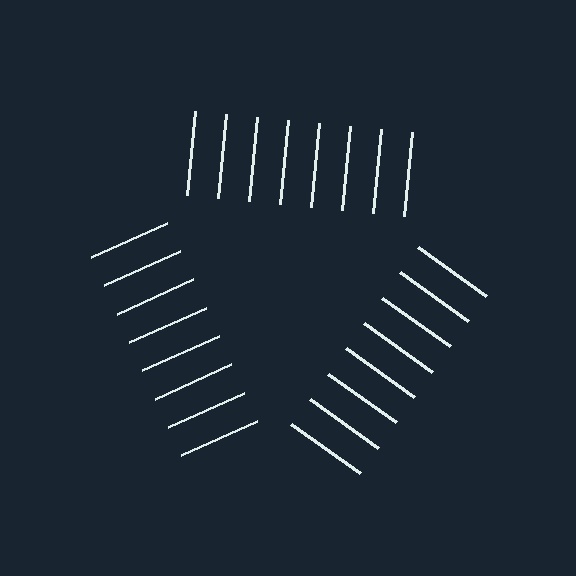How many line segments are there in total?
24 — 8 along each of the 3 edges.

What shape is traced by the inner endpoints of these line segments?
An illusory triangle — the line segments terminate on its edges but no continuous stroke is drawn.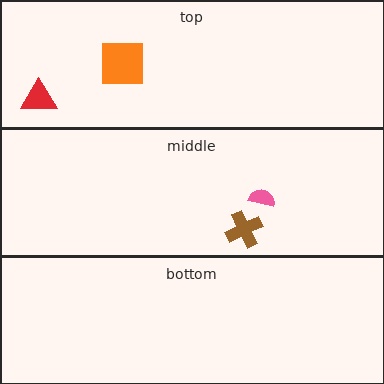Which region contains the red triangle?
The top region.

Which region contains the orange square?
The top region.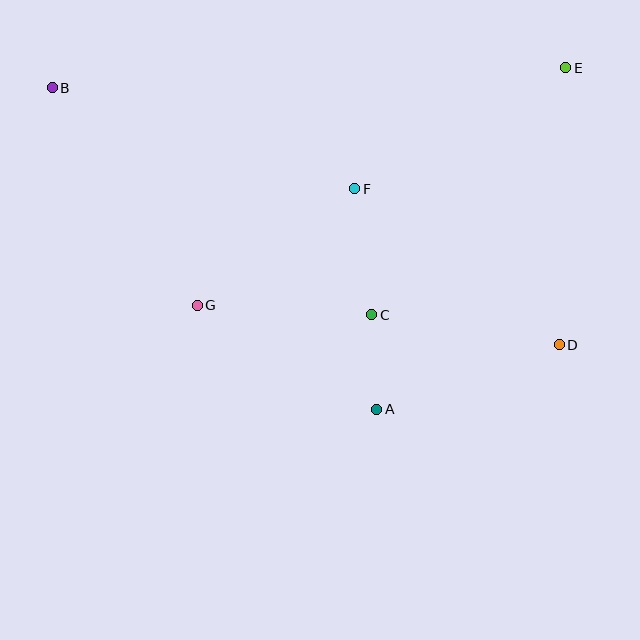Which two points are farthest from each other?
Points B and D are farthest from each other.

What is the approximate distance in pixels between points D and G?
The distance between D and G is approximately 364 pixels.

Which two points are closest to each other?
Points A and C are closest to each other.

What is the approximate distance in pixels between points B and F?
The distance between B and F is approximately 319 pixels.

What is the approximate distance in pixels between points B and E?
The distance between B and E is approximately 514 pixels.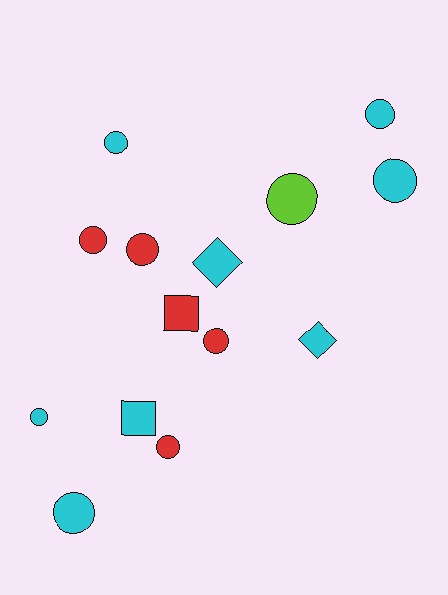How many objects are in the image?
There are 14 objects.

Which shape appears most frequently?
Circle, with 10 objects.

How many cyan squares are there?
There is 1 cyan square.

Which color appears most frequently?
Cyan, with 8 objects.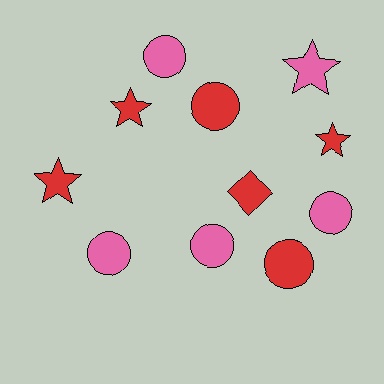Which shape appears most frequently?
Circle, with 6 objects.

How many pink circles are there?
There are 4 pink circles.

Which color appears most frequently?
Red, with 6 objects.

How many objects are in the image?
There are 11 objects.